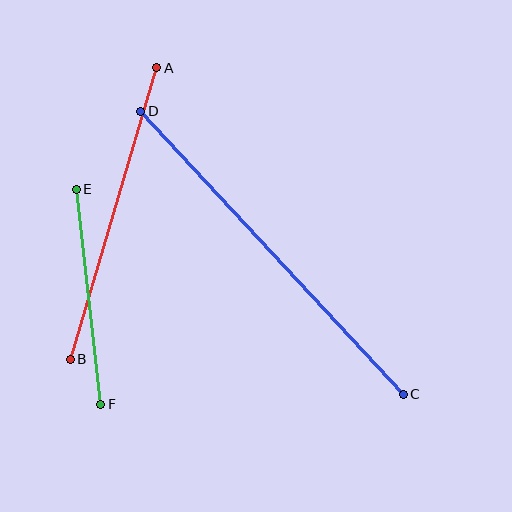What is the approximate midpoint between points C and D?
The midpoint is at approximately (272, 253) pixels.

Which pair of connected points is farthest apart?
Points C and D are farthest apart.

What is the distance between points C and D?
The distance is approximately 386 pixels.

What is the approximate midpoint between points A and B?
The midpoint is at approximately (113, 213) pixels.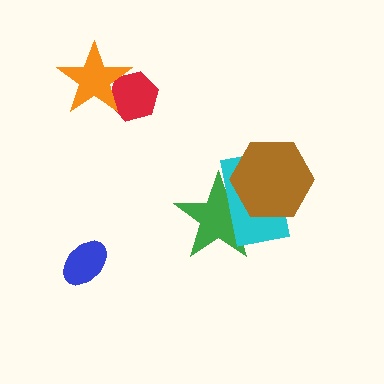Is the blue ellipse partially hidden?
No, no other shape covers it.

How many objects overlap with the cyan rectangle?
2 objects overlap with the cyan rectangle.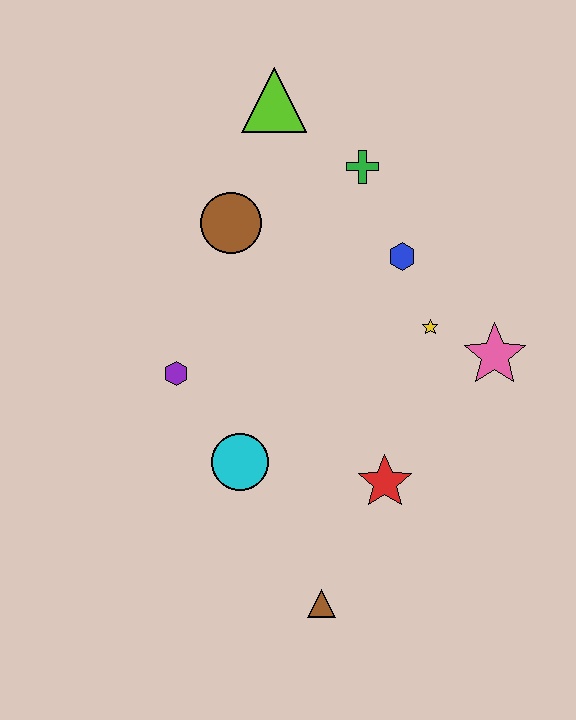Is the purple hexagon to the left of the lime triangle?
Yes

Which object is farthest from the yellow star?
The brown triangle is farthest from the yellow star.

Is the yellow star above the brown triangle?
Yes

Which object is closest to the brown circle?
The lime triangle is closest to the brown circle.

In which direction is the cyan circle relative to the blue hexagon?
The cyan circle is below the blue hexagon.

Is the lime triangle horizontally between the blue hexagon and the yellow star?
No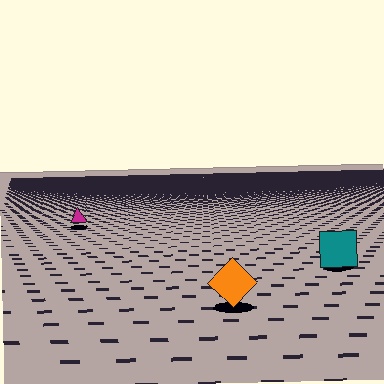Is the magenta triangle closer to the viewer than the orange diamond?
No. The orange diamond is closer — you can tell from the texture gradient: the ground texture is coarser near it.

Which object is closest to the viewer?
The orange diamond is closest. The texture marks near it are larger and more spread out.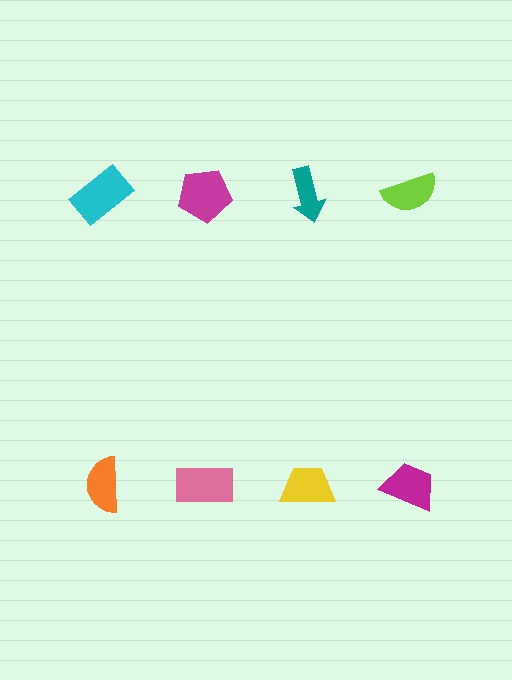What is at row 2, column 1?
An orange semicircle.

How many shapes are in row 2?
4 shapes.